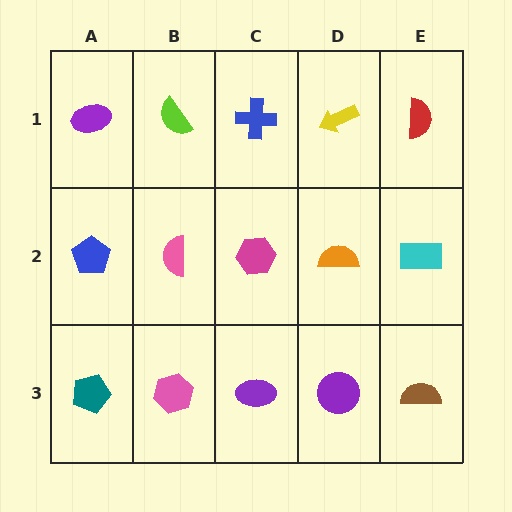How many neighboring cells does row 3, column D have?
3.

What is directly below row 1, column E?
A cyan rectangle.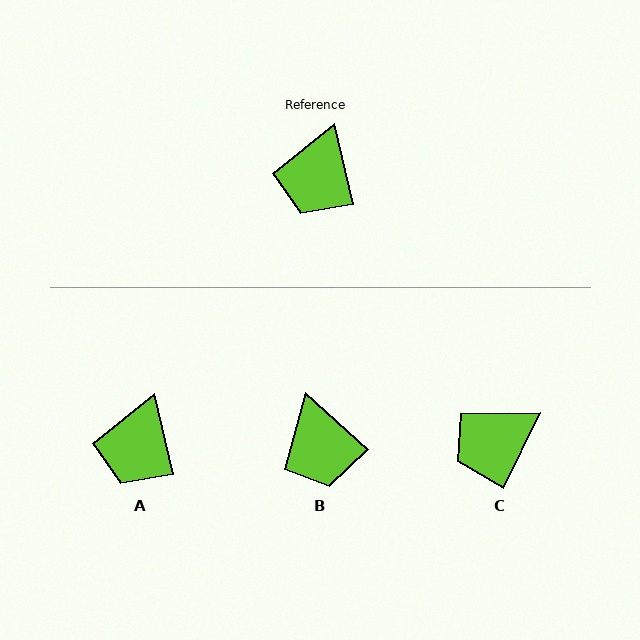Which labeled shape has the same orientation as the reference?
A.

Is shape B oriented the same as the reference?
No, it is off by about 35 degrees.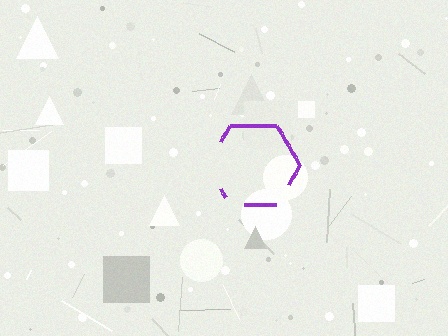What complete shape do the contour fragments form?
The contour fragments form a hexagon.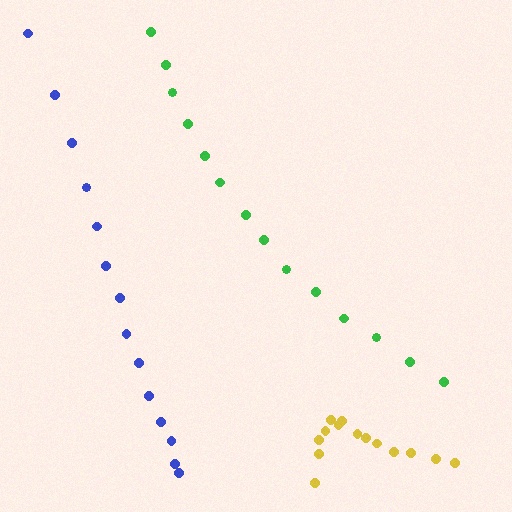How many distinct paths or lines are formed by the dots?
There are 3 distinct paths.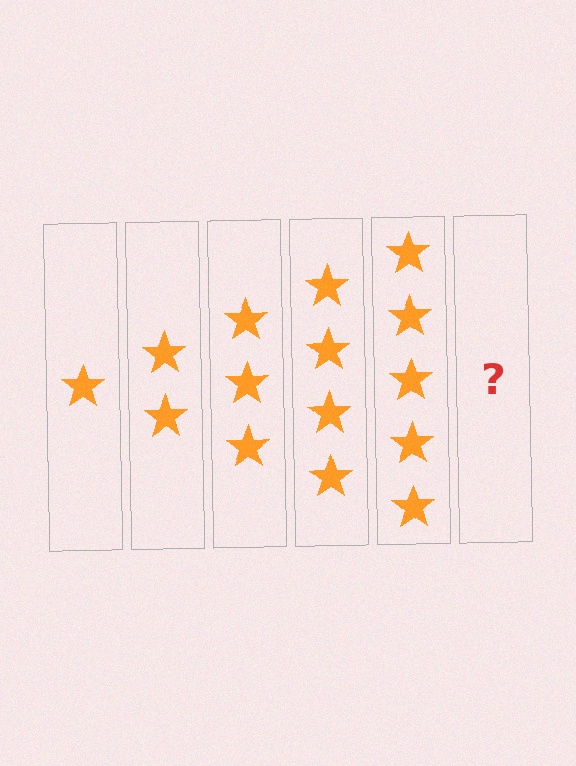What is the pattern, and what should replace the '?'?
The pattern is that each step adds one more star. The '?' should be 6 stars.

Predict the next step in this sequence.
The next step is 6 stars.